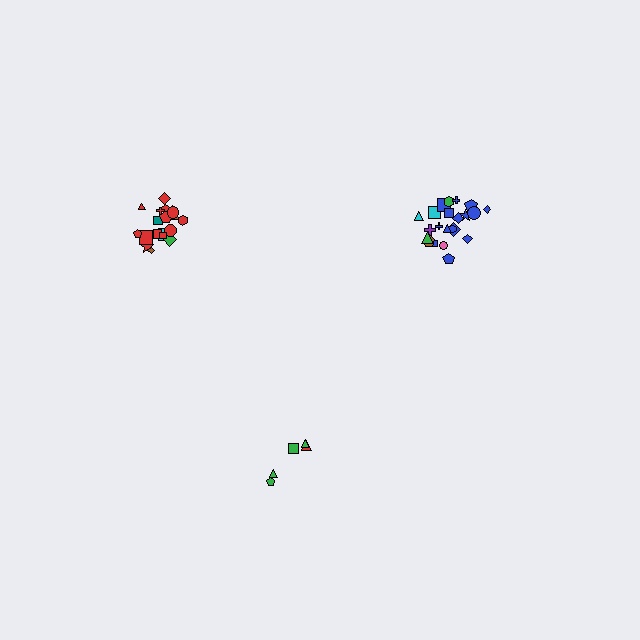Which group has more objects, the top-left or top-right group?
The top-right group.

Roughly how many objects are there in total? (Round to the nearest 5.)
Roughly 45 objects in total.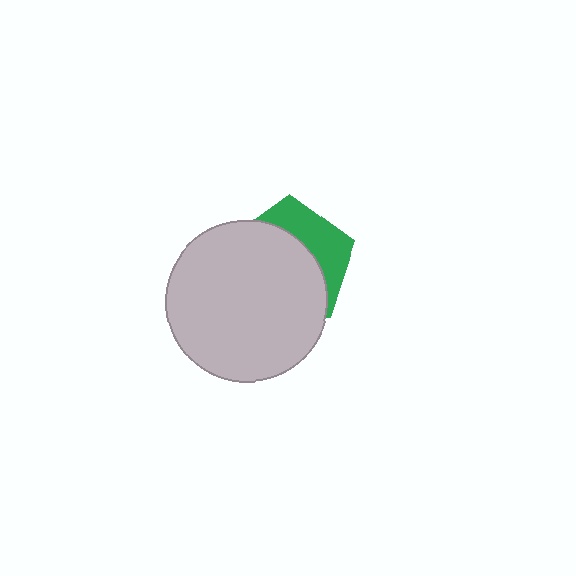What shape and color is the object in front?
The object in front is a light gray circle.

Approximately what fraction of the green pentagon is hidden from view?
Roughly 67% of the green pentagon is hidden behind the light gray circle.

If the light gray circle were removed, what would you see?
You would see the complete green pentagon.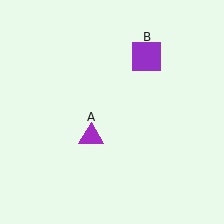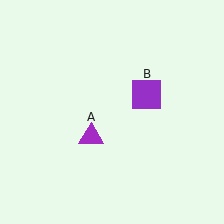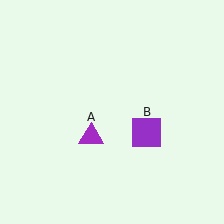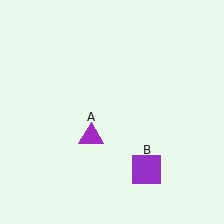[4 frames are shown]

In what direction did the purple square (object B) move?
The purple square (object B) moved down.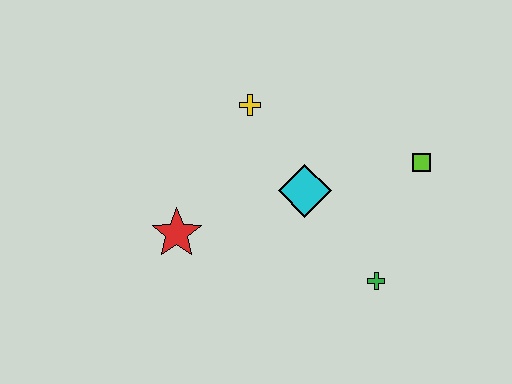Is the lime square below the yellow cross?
Yes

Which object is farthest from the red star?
The lime square is farthest from the red star.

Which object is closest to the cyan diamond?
The yellow cross is closest to the cyan diamond.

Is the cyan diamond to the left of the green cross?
Yes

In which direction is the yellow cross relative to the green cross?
The yellow cross is above the green cross.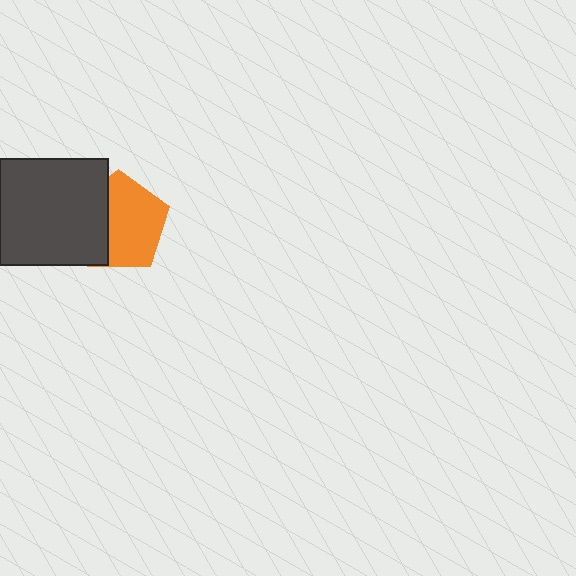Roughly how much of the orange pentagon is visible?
About half of it is visible (roughly 63%).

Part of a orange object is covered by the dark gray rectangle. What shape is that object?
It is a pentagon.